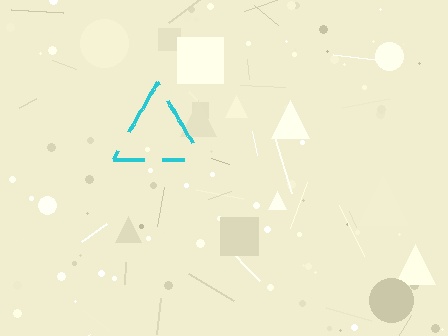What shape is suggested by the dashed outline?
The dashed outline suggests a triangle.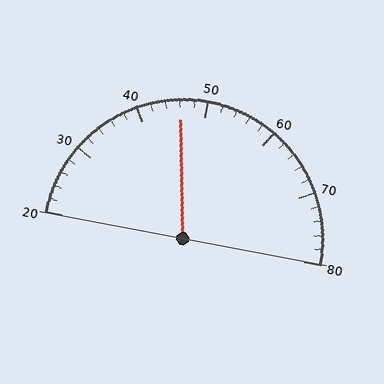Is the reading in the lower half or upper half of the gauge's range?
The reading is in the lower half of the range (20 to 80).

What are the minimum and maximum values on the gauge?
The gauge ranges from 20 to 80.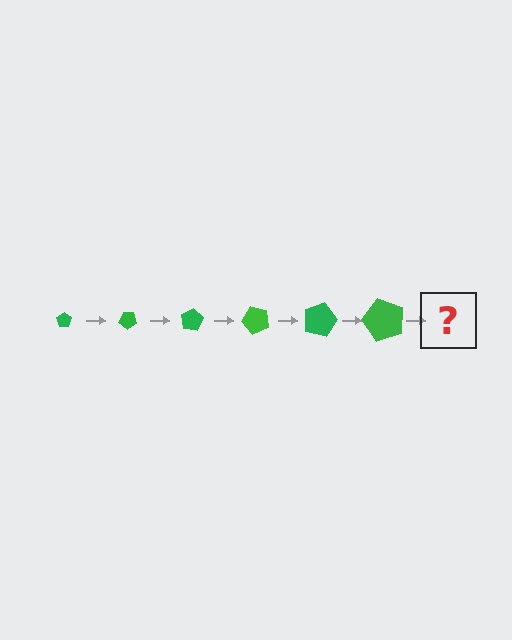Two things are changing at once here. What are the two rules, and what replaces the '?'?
The two rules are that the pentagon grows larger each step and it rotates 40 degrees each step. The '?' should be a pentagon, larger than the previous one and rotated 240 degrees from the start.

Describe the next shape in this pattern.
It should be a pentagon, larger than the previous one and rotated 240 degrees from the start.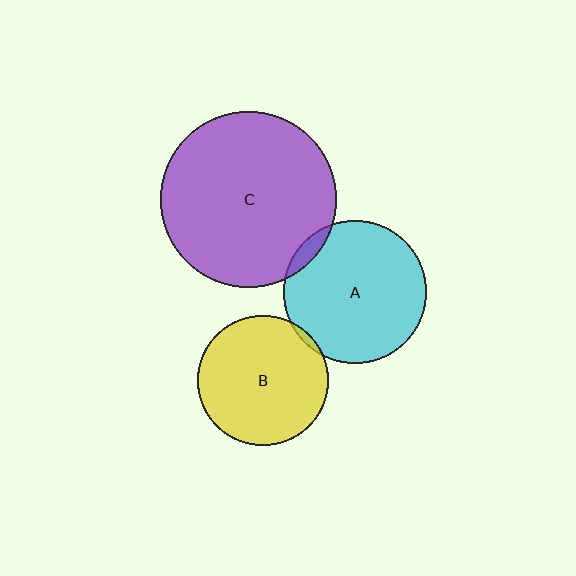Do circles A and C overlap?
Yes.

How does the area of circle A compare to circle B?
Approximately 1.2 times.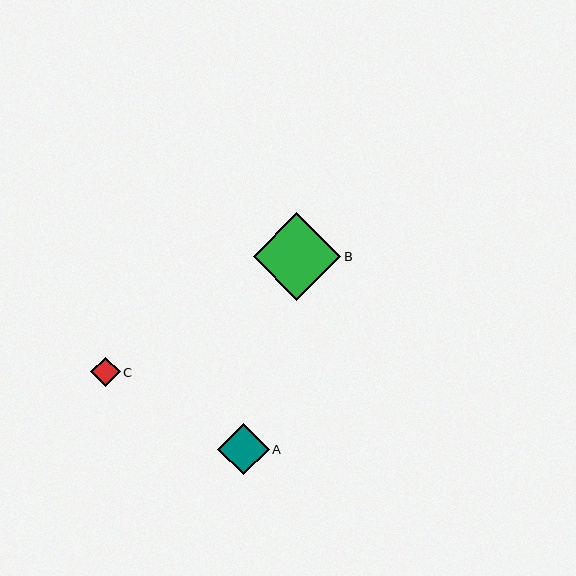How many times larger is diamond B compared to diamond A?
Diamond B is approximately 1.7 times the size of diamond A.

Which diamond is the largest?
Diamond B is the largest with a size of approximately 88 pixels.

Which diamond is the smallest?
Diamond C is the smallest with a size of approximately 30 pixels.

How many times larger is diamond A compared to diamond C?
Diamond A is approximately 1.7 times the size of diamond C.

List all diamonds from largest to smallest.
From largest to smallest: B, A, C.